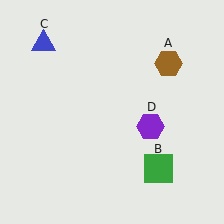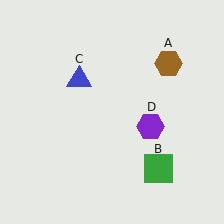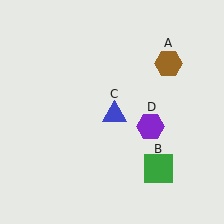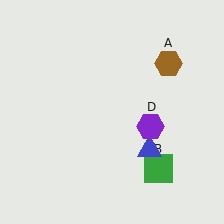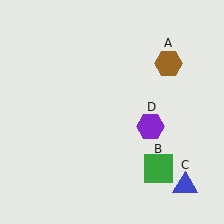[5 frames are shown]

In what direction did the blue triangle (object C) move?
The blue triangle (object C) moved down and to the right.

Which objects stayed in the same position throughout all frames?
Brown hexagon (object A) and green square (object B) and purple hexagon (object D) remained stationary.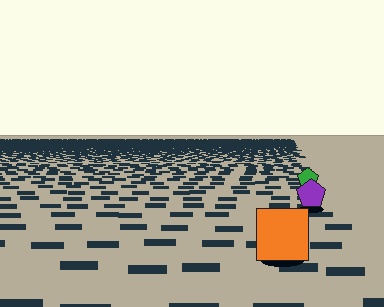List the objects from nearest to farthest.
From nearest to farthest: the orange square, the purple pentagon, the green pentagon.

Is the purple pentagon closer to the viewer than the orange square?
No. The orange square is closer — you can tell from the texture gradient: the ground texture is coarser near it.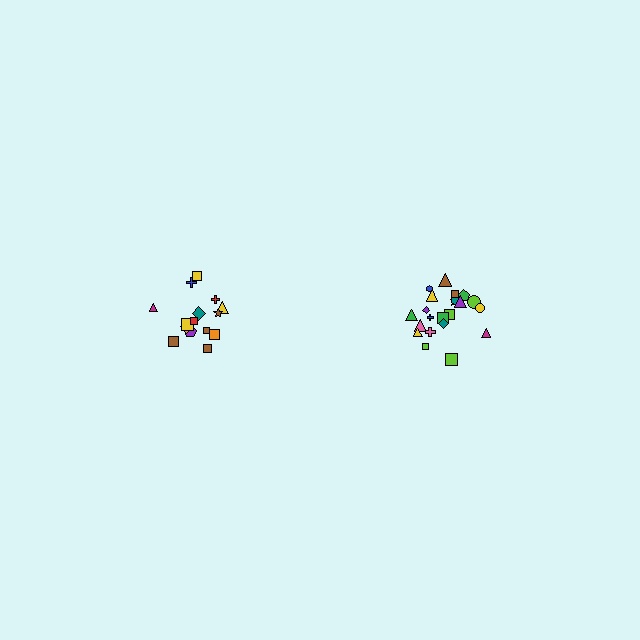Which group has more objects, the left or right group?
The right group.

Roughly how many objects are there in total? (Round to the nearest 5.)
Roughly 35 objects in total.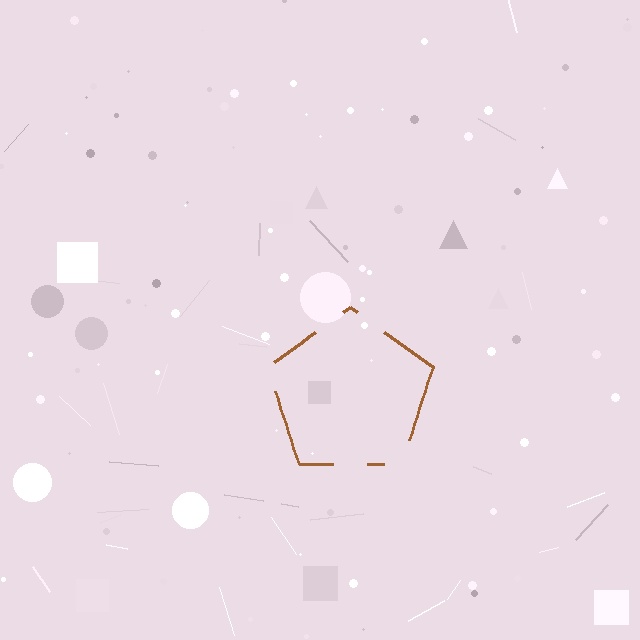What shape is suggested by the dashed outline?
The dashed outline suggests a pentagon.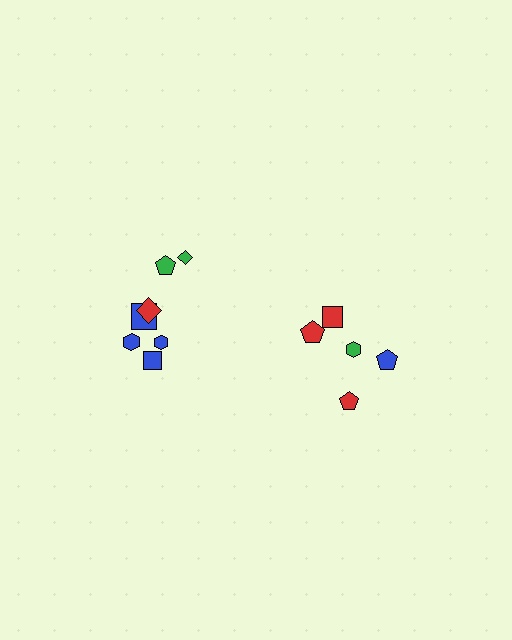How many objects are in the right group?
There are 5 objects.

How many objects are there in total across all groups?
There are 12 objects.